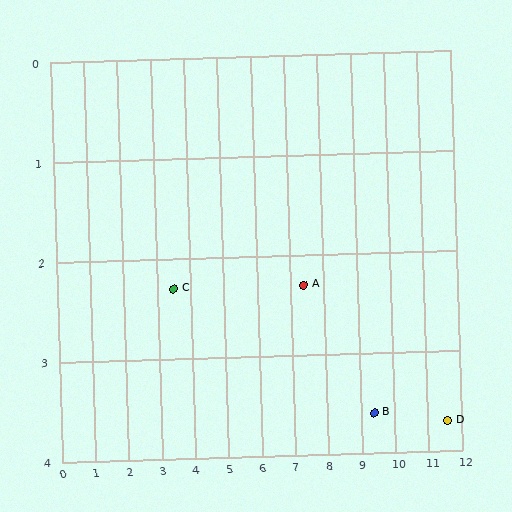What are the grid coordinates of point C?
Point C is at approximately (3.5, 2.3).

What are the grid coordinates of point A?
Point A is at approximately (7.4, 2.3).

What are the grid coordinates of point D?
Point D is at approximately (11.6, 3.7).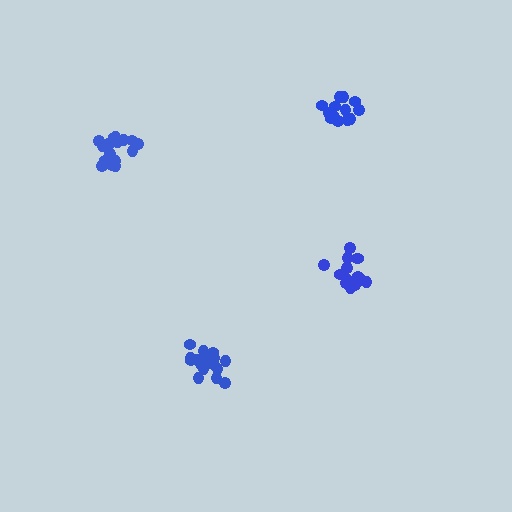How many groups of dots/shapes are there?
There are 4 groups.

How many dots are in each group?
Group 1: 16 dots, Group 2: 18 dots, Group 3: 18 dots, Group 4: 13 dots (65 total).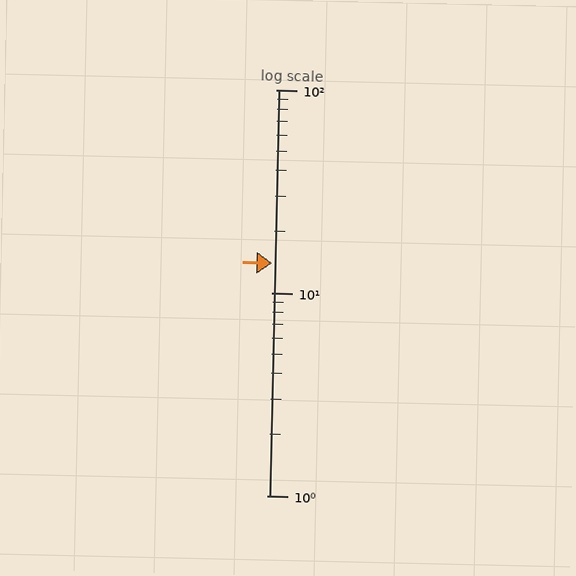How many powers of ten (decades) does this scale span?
The scale spans 2 decades, from 1 to 100.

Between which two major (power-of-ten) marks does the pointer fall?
The pointer is between 10 and 100.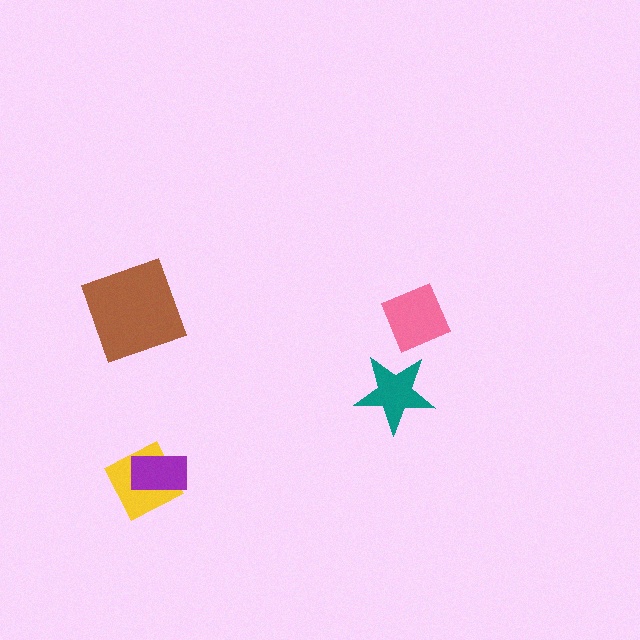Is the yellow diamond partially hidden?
Yes, it is partially covered by another shape.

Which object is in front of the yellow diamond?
The purple rectangle is in front of the yellow diamond.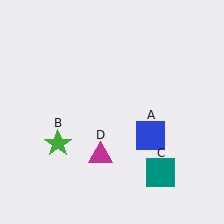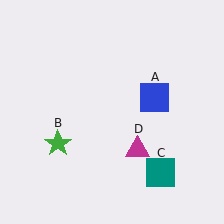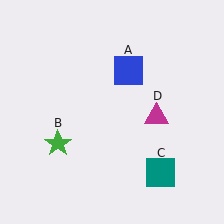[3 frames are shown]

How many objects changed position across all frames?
2 objects changed position: blue square (object A), magenta triangle (object D).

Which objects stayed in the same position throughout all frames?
Green star (object B) and teal square (object C) remained stationary.